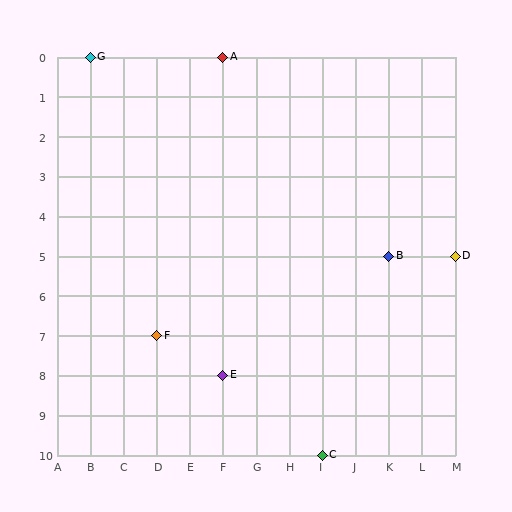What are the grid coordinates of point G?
Point G is at grid coordinates (B, 0).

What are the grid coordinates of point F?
Point F is at grid coordinates (D, 7).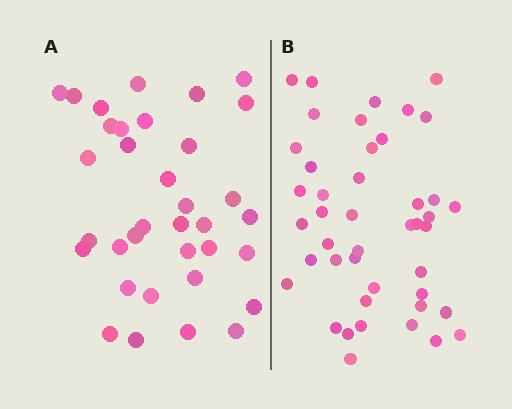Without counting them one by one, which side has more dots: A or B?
Region B (the right region) has more dots.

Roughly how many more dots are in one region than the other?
Region B has roughly 8 or so more dots than region A.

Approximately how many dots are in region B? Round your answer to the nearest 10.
About 40 dots. (The exact count is 44, which rounds to 40.)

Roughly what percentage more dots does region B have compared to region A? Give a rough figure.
About 25% more.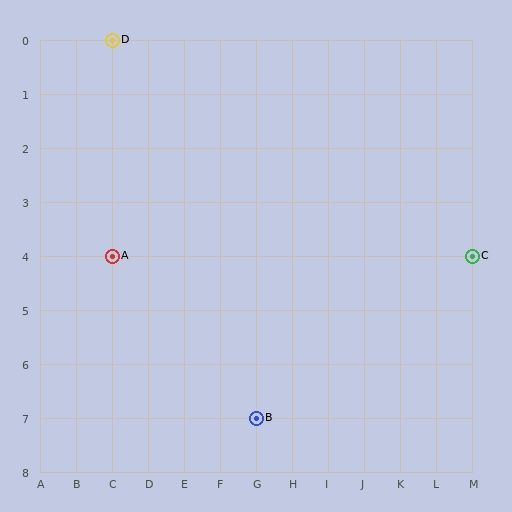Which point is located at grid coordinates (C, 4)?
Point A is at (C, 4).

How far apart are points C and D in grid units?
Points C and D are 10 columns and 4 rows apart (about 10.8 grid units diagonally).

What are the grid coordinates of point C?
Point C is at grid coordinates (M, 4).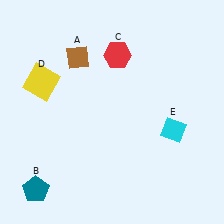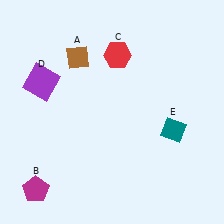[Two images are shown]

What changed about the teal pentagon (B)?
In Image 1, B is teal. In Image 2, it changed to magenta.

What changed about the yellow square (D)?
In Image 1, D is yellow. In Image 2, it changed to purple.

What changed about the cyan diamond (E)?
In Image 1, E is cyan. In Image 2, it changed to teal.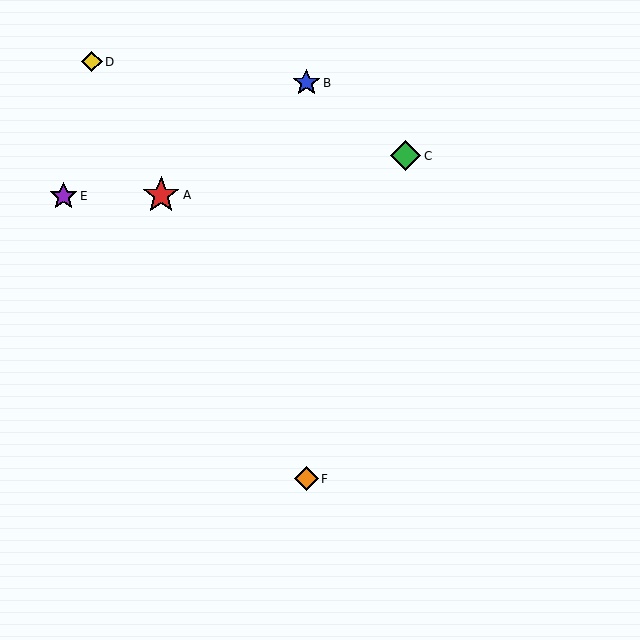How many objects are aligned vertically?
2 objects (B, F) are aligned vertically.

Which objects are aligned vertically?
Objects B, F are aligned vertically.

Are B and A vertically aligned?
No, B is at x≈306 and A is at x≈161.